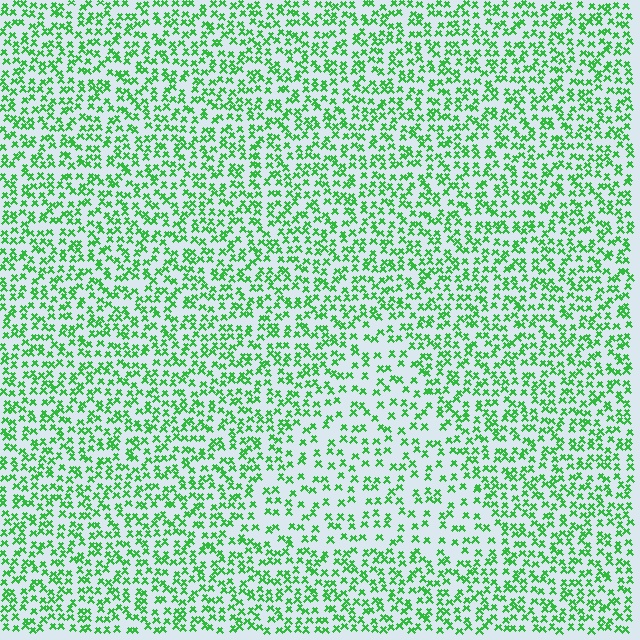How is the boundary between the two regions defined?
The boundary is defined by a change in element density (approximately 1.7x ratio). All elements are the same color, size, and shape.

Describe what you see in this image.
The image contains small green elements arranged at two different densities. A triangle-shaped region is visible where the elements are less densely packed than the surrounding area.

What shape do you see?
I see a triangle.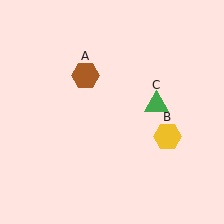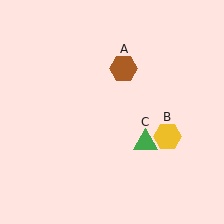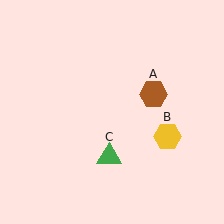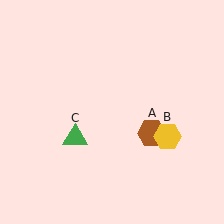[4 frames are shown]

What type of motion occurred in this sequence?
The brown hexagon (object A), green triangle (object C) rotated clockwise around the center of the scene.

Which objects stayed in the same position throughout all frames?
Yellow hexagon (object B) remained stationary.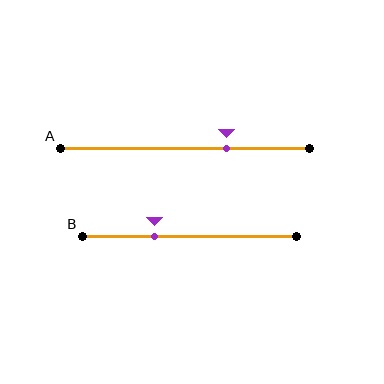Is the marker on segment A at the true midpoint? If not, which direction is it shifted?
No, the marker on segment A is shifted to the right by about 17% of the segment length.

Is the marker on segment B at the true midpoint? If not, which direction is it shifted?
No, the marker on segment B is shifted to the left by about 16% of the segment length.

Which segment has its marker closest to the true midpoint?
Segment B has its marker closest to the true midpoint.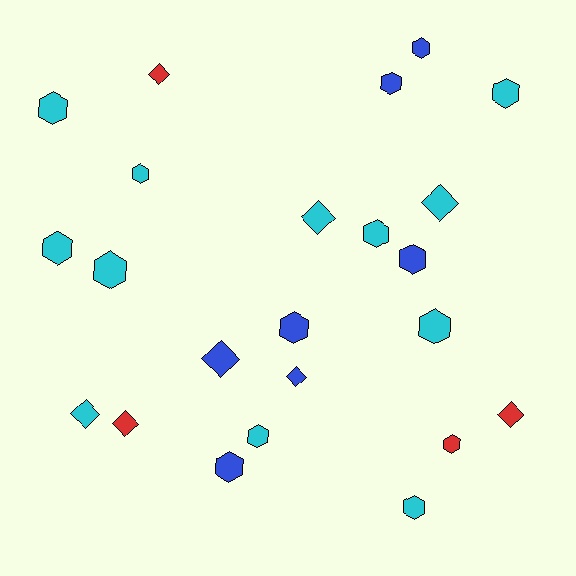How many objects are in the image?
There are 23 objects.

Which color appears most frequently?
Cyan, with 12 objects.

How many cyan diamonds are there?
There are 3 cyan diamonds.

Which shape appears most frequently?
Hexagon, with 15 objects.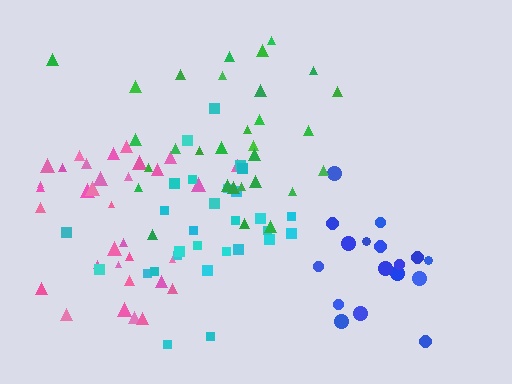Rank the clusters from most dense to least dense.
pink, cyan, green, blue.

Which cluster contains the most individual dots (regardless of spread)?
Pink (33).